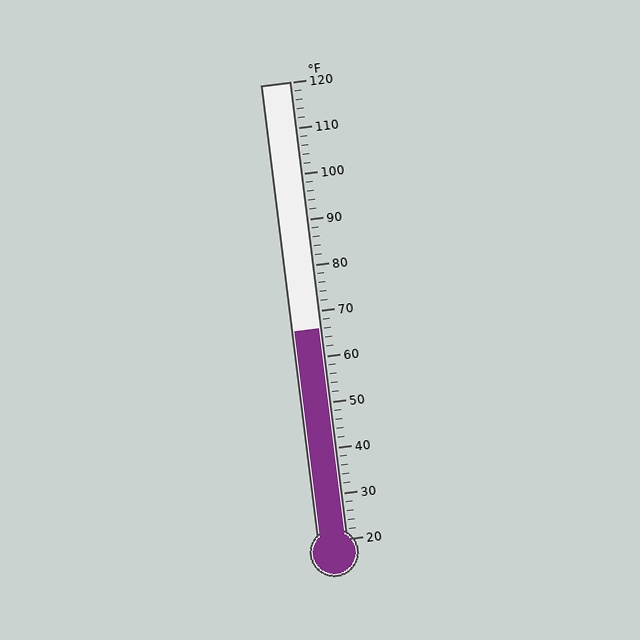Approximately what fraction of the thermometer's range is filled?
The thermometer is filled to approximately 45% of its range.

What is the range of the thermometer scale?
The thermometer scale ranges from 20°F to 120°F.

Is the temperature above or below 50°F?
The temperature is above 50°F.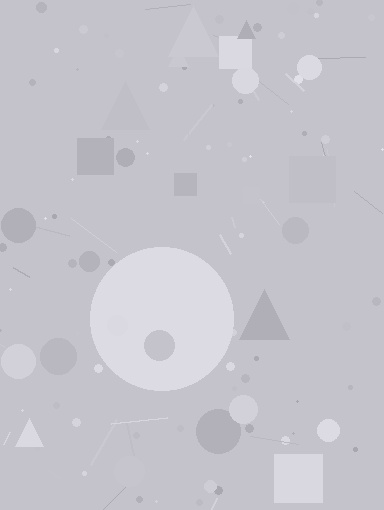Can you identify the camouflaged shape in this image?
The camouflaged shape is a circle.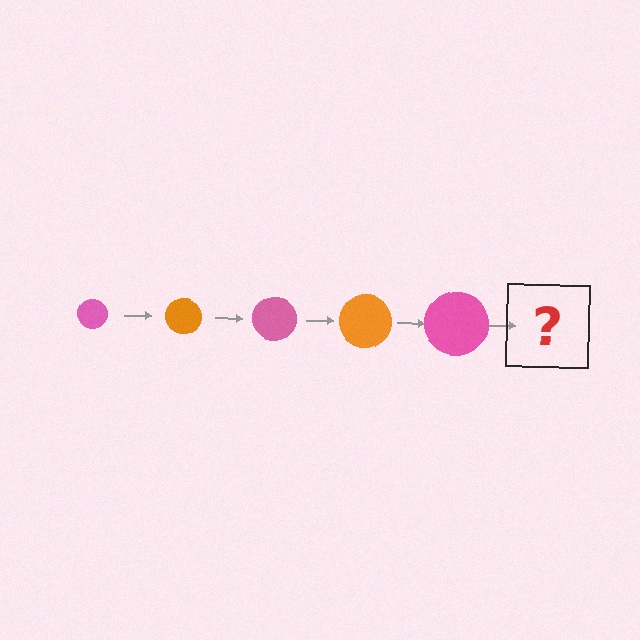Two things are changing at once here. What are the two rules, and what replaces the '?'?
The two rules are that the circle grows larger each step and the color cycles through pink and orange. The '?' should be an orange circle, larger than the previous one.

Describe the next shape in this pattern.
It should be an orange circle, larger than the previous one.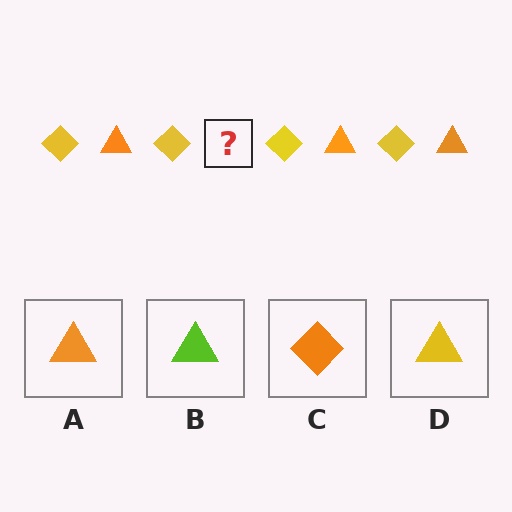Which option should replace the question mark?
Option A.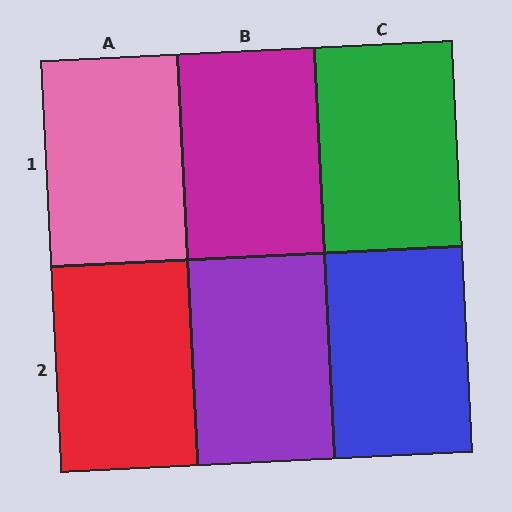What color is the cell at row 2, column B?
Purple.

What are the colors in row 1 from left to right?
Pink, magenta, green.